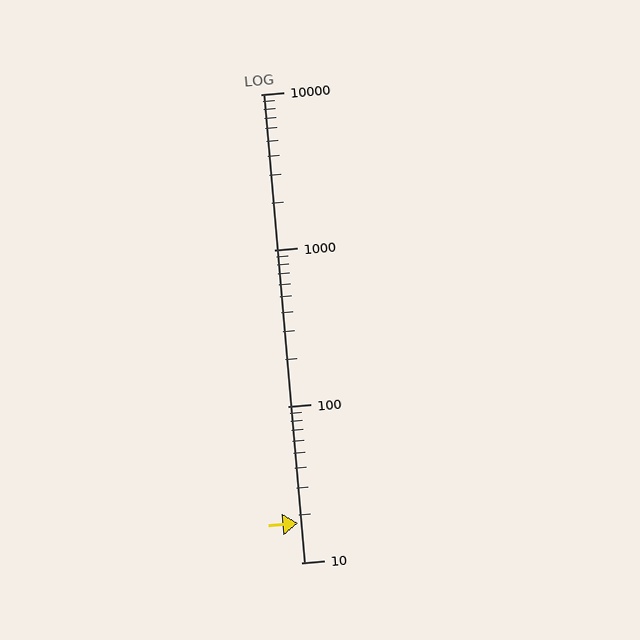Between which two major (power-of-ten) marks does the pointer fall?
The pointer is between 10 and 100.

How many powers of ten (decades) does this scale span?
The scale spans 3 decades, from 10 to 10000.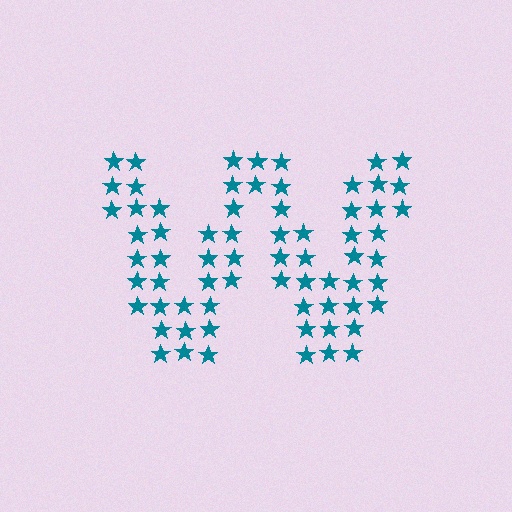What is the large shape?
The large shape is the letter W.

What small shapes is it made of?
It is made of small stars.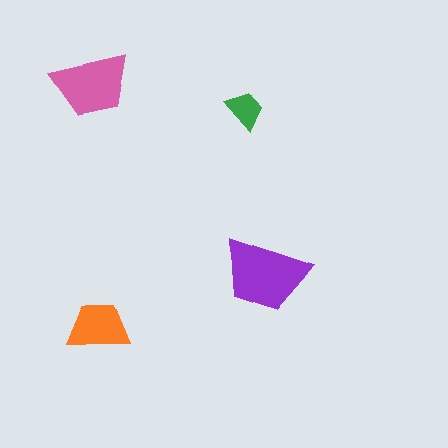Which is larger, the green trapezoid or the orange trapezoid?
The orange one.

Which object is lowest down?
The orange trapezoid is bottommost.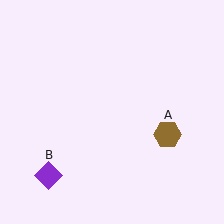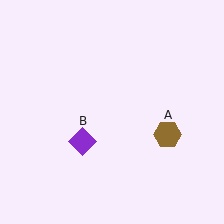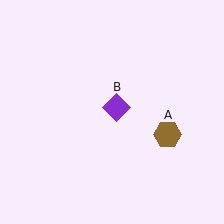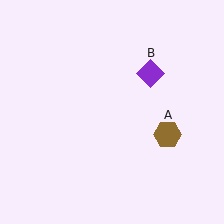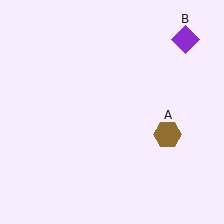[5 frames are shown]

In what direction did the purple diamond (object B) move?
The purple diamond (object B) moved up and to the right.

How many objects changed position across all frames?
1 object changed position: purple diamond (object B).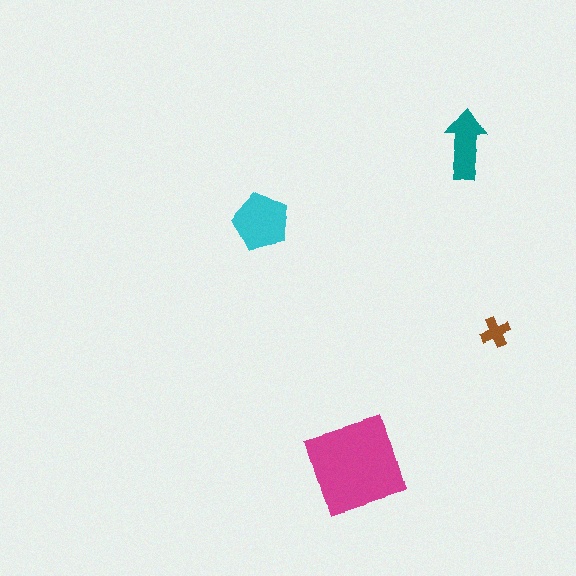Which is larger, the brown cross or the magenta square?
The magenta square.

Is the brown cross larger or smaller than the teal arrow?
Smaller.